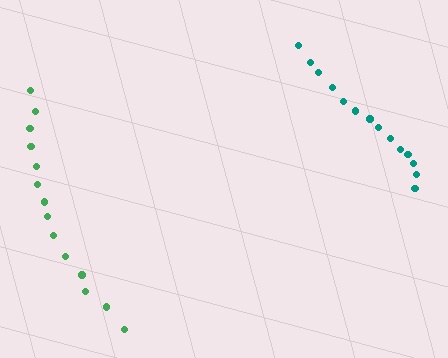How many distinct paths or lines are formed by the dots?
There are 2 distinct paths.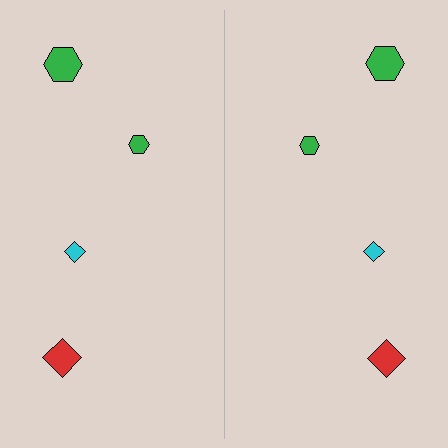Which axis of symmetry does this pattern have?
The pattern has a vertical axis of symmetry running through the center of the image.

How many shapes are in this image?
There are 8 shapes in this image.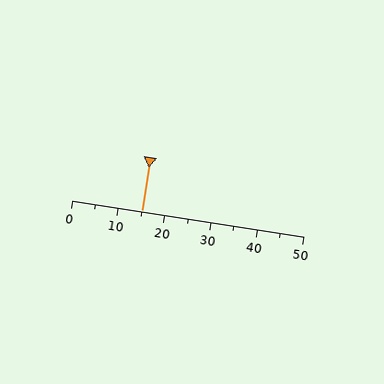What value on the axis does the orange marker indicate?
The marker indicates approximately 15.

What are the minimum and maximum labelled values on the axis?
The axis runs from 0 to 50.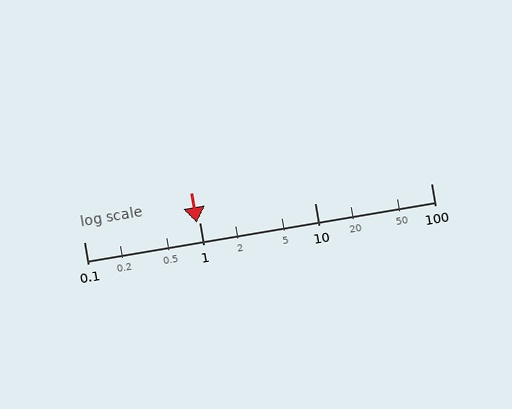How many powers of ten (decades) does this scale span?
The scale spans 3 decades, from 0.1 to 100.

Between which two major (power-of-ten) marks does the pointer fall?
The pointer is between 0.1 and 1.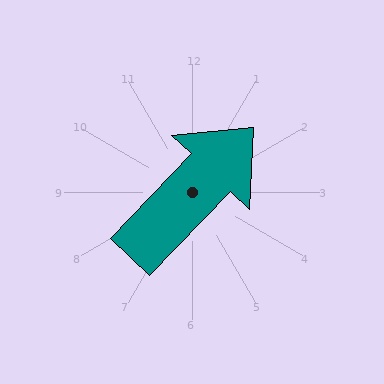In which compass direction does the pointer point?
Northeast.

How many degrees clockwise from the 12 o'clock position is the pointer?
Approximately 44 degrees.